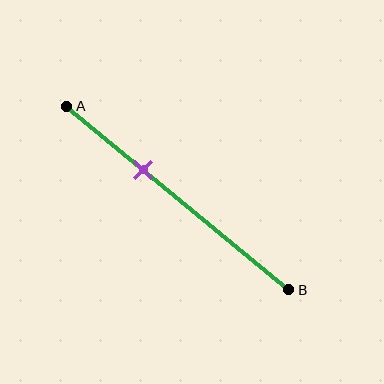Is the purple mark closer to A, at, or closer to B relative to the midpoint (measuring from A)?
The purple mark is closer to point A than the midpoint of segment AB.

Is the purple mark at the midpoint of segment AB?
No, the mark is at about 35% from A, not at the 50% midpoint.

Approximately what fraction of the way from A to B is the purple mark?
The purple mark is approximately 35% of the way from A to B.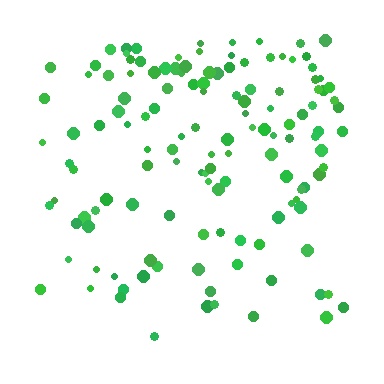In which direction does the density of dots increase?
From bottom to top, with the top side densest.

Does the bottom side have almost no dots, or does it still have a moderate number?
Still a moderate number, just noticeably fewer than the top.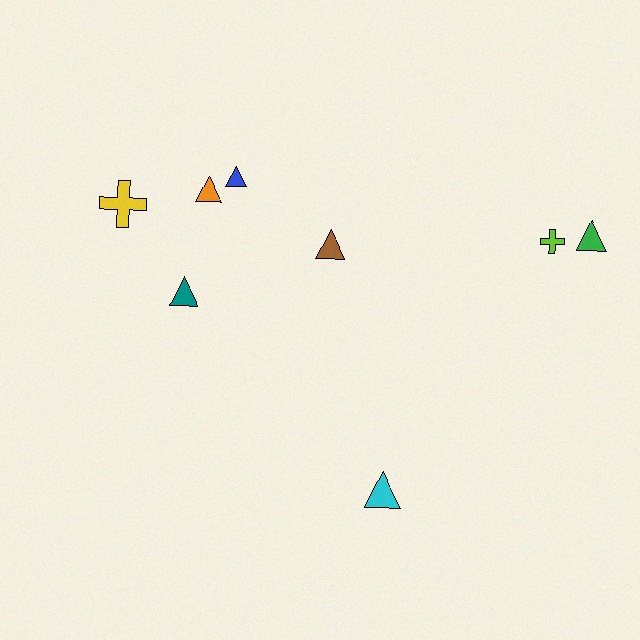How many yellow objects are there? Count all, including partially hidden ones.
There is 1 yellow object.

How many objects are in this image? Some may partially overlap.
There are 8 objects.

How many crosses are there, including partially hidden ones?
There are 2 crosses.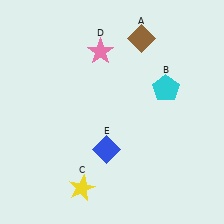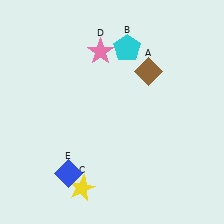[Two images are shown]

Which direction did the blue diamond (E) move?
The blue diamond (E) moved left.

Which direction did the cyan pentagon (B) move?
The cyan pentagon (B) moved up.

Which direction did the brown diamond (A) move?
The brown diamond (A) moved down.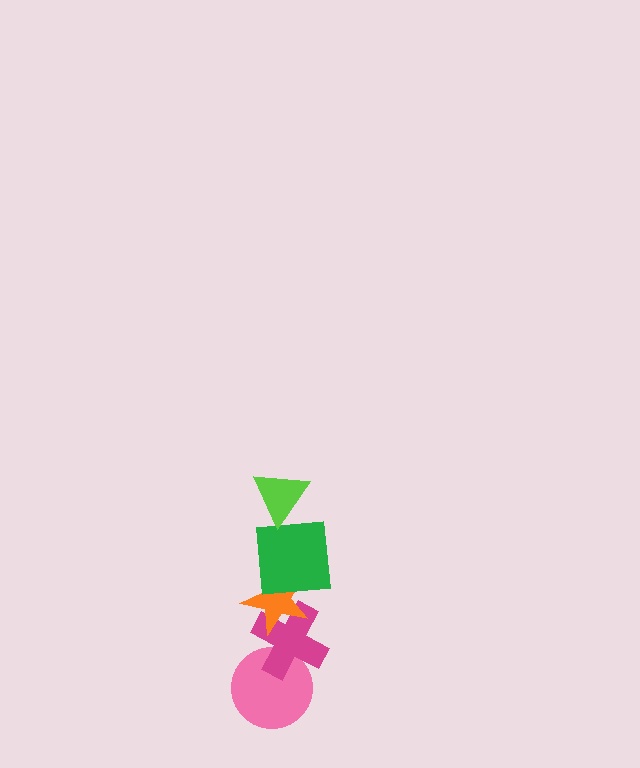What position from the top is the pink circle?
The pink circle is 5th from the top.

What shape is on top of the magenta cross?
The orange star is on top of the magenta cross.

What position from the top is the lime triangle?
The lime triangle is 1st from the top.